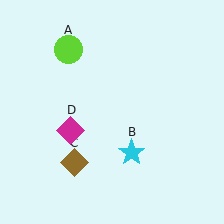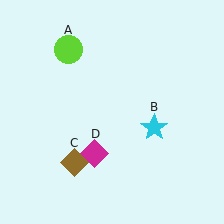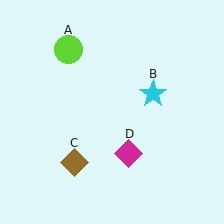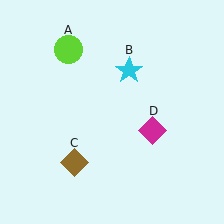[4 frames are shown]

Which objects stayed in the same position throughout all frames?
Lime circle (object A) and brown diamond (object C) remained stationary.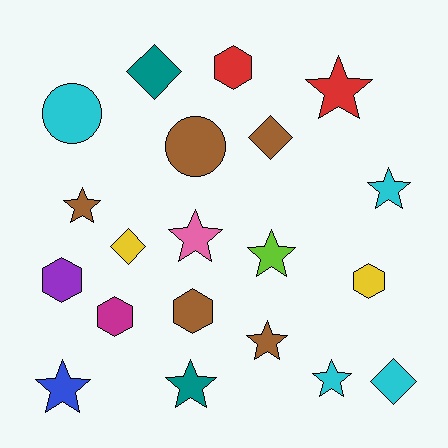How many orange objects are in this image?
There are no orange objects.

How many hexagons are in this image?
There are 5 hexagons.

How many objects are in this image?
There are 20 objects.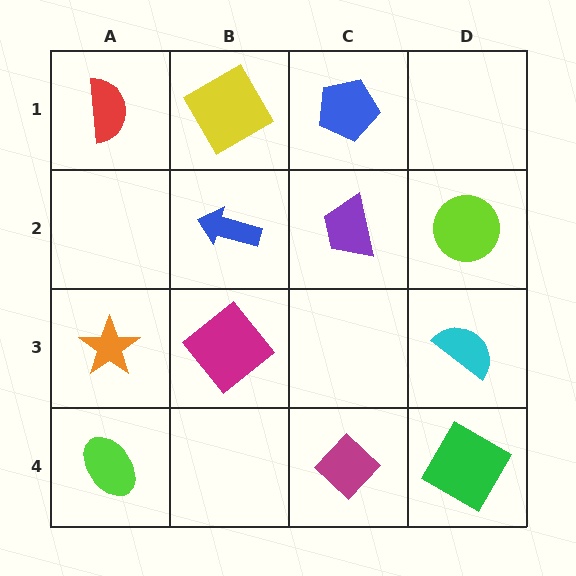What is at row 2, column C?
A purple trapezoid.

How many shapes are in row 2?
3 shapes.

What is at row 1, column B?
A yellow diamond.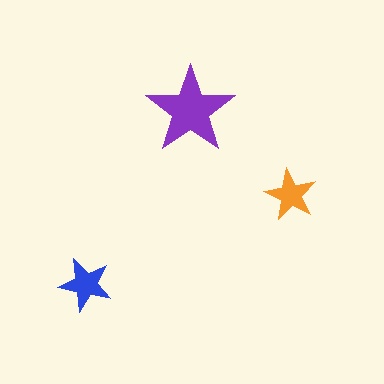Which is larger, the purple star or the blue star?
The purple one.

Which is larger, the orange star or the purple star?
The purple one.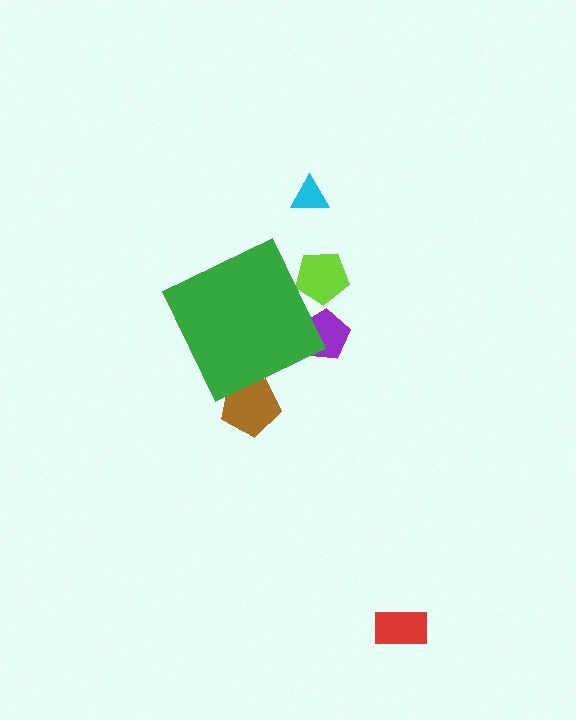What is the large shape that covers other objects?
A green diamond.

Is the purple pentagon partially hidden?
Yes, the purple pentagon is partially hidden behind the green diamond.